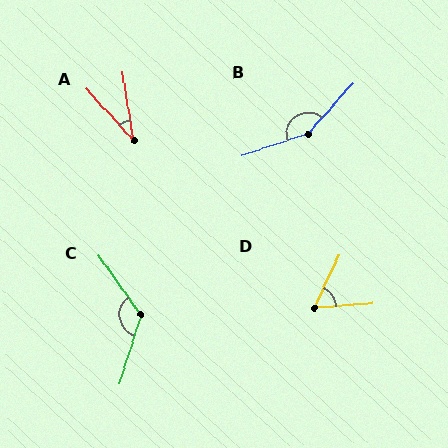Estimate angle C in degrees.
Approximately 127 degrees.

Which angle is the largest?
B, at approximately 150 degrees.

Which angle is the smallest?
A, at approximately 33 degrees.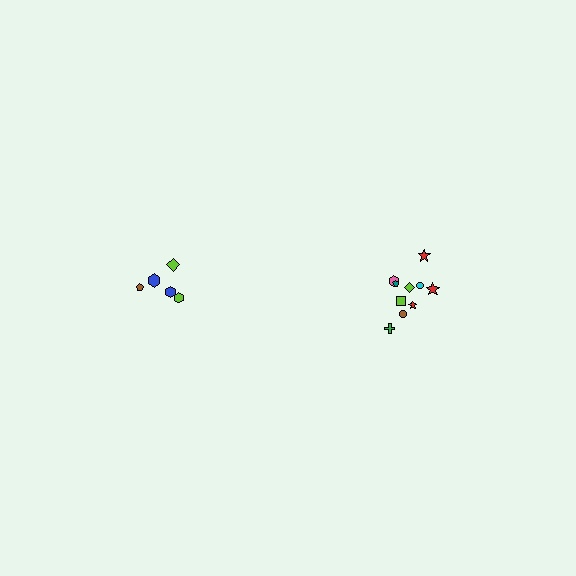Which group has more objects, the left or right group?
The right group.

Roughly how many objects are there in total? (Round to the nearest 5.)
Roughly 15 objects in total.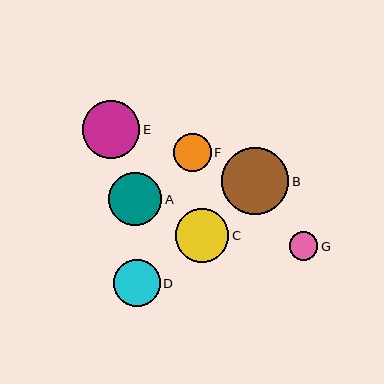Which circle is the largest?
Circle B is the largest with a size of approximately 67 pixels.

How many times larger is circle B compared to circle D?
Circle B is approximately 1.4 times the size of circle D.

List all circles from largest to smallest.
From largest to smallest: B, E, C, A, D, F, G.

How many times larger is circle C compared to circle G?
Circle C is approximately 1.9 times the size of circle G.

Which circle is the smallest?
Circle G is the smallest with a size of approximately 29 pixels.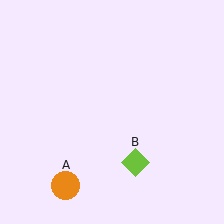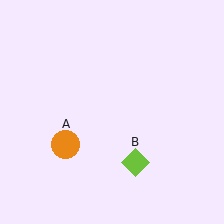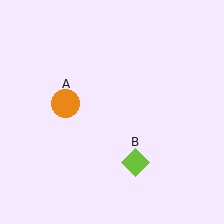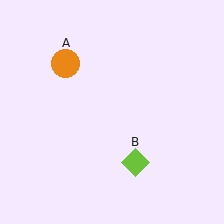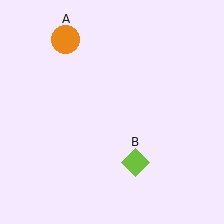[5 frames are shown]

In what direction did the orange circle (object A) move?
The orange circle (object A) moved up.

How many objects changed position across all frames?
1 object changed position: orange circle (object A).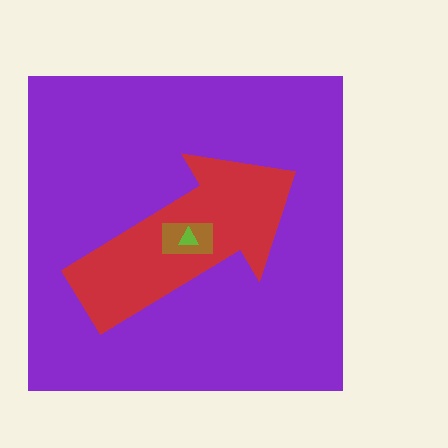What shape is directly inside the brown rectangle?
The lime triangle.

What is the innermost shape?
The lime triangle.